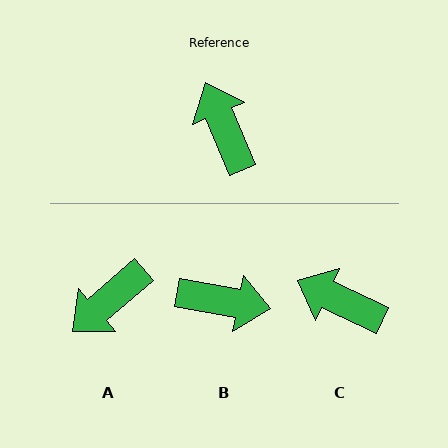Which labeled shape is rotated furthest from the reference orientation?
B, about 123 degrees away.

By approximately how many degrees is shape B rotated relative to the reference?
Approximately 123 degrees clockwise.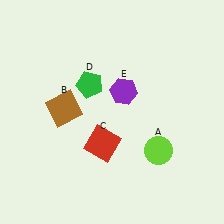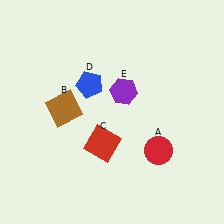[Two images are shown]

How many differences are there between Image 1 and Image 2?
There are 2 differences between the two images.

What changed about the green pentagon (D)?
In Image 1, D is green. In Image 2, it changed to blue.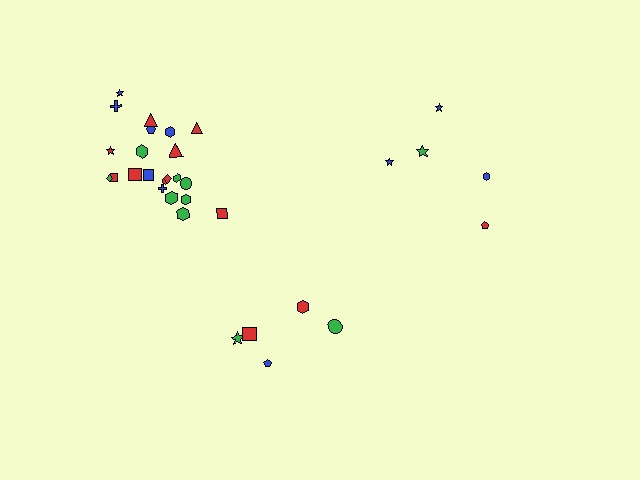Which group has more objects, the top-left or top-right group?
The top-left group.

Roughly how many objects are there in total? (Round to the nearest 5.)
Roughly 30 objects in total.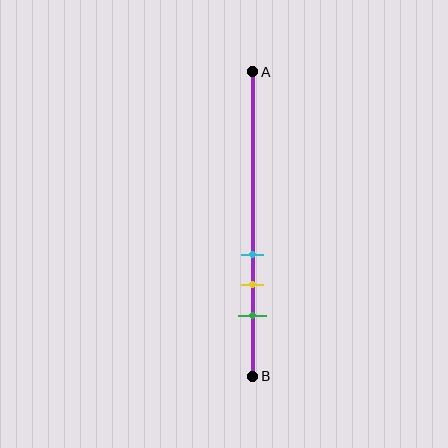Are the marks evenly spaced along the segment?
Yes, the marks are approximately evenly spaced.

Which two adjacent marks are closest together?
The cyan and yellow marks are the closest adjacent pair.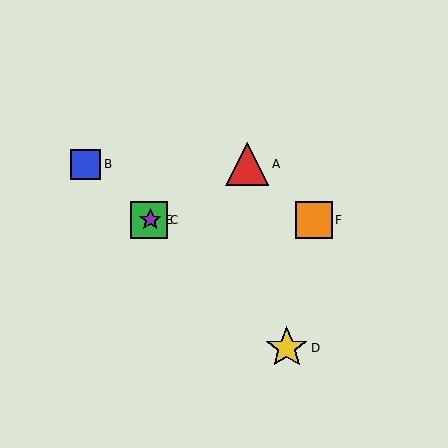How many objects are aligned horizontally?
3 objects (C, E, F) are aligned horizontally.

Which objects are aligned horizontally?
Objects C, E, F are aligned horizontally.